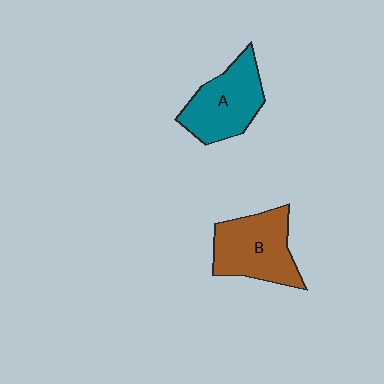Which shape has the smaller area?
Shape A (teal).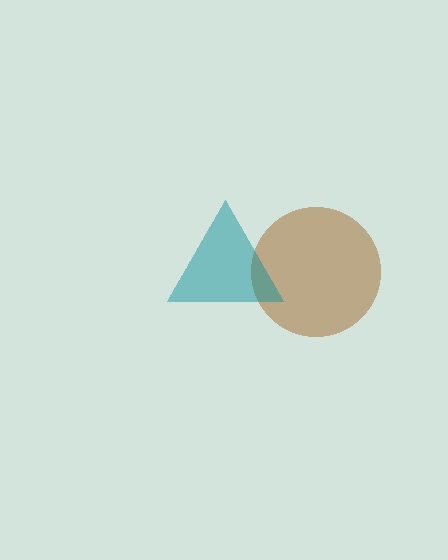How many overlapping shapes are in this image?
There are 2 overlapping shapes in the image.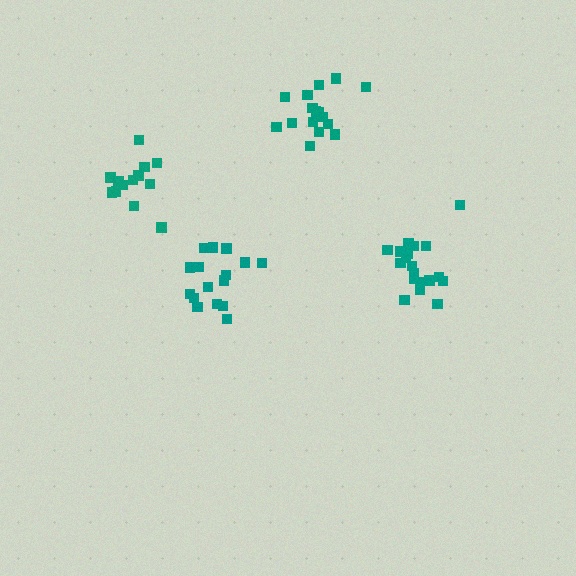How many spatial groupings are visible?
There are 4 spatial groupings.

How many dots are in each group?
Group 1: 17 dots, Group 2: 19 dots, Group 3: 14 dots, Group 4: 16 dots (66 total).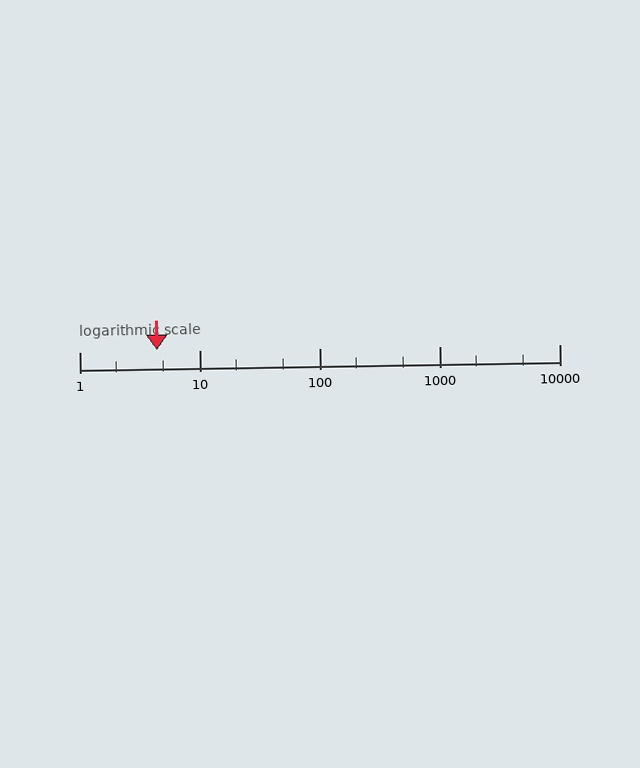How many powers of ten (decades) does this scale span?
The scale spans 4 decades, from 1 to 10000.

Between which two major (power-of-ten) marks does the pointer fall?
The pointer is between 1 and 10.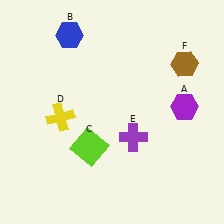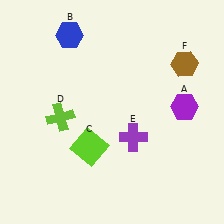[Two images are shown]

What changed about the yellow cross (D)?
In Image 1, D is yellow. In Image 2, it changed to lime.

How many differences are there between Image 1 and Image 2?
There is 1 difference between the two images.